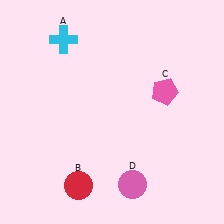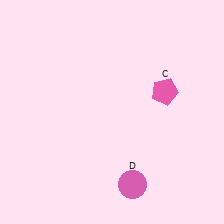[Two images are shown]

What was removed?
The cyan cross (A), the red circle (B) were removed in Image 2.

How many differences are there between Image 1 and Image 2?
There are 2 differences between the two images.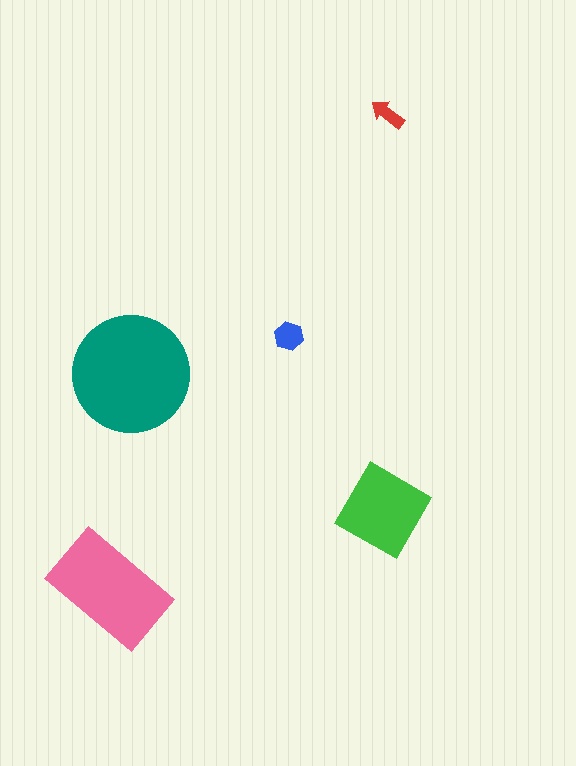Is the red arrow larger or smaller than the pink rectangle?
Smaller.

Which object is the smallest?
The red arrow.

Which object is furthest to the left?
The pink rectangle is leftmost.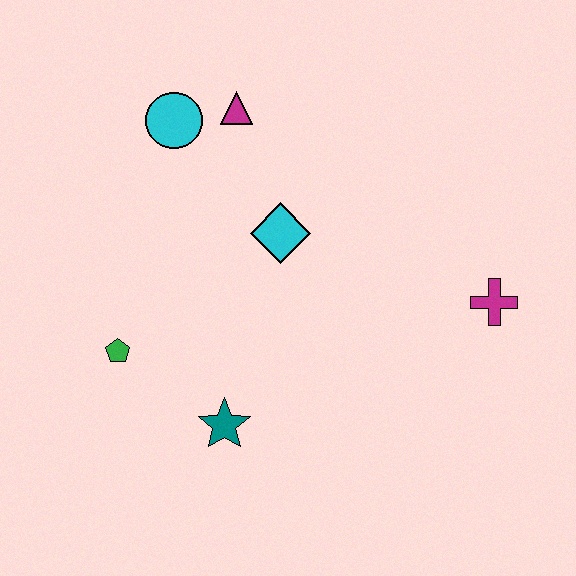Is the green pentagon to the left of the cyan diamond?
Yes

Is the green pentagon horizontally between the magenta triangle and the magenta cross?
No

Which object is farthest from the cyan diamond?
The magenta cross is farthest from the cyan diamond.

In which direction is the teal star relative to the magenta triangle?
The teal star is below the magenta triangle.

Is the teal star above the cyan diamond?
No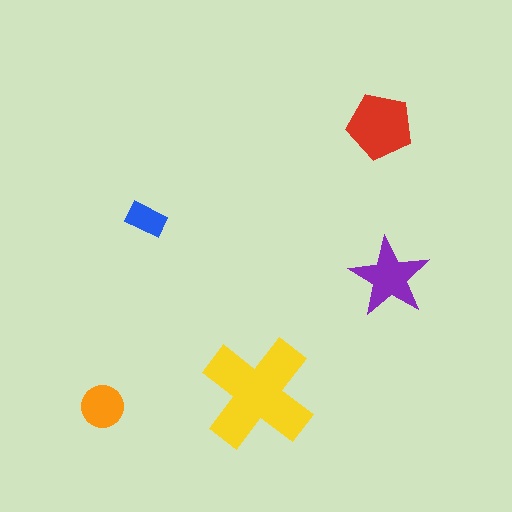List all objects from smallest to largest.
The blue rectangle, the orange circle, the purple star, the red pentagon, the yellow cross.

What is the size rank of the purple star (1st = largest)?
3rd.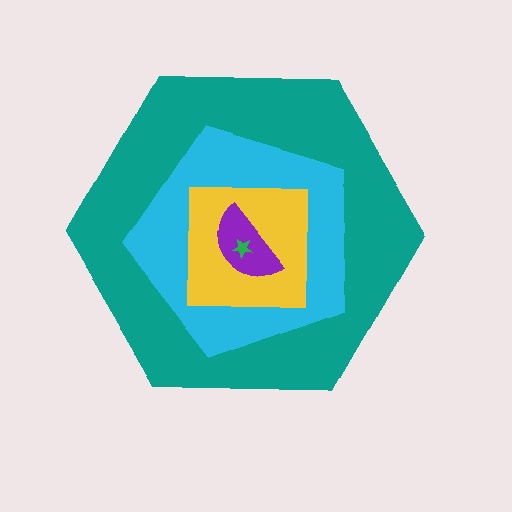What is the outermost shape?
The teal hexagon.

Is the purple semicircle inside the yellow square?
Yes.